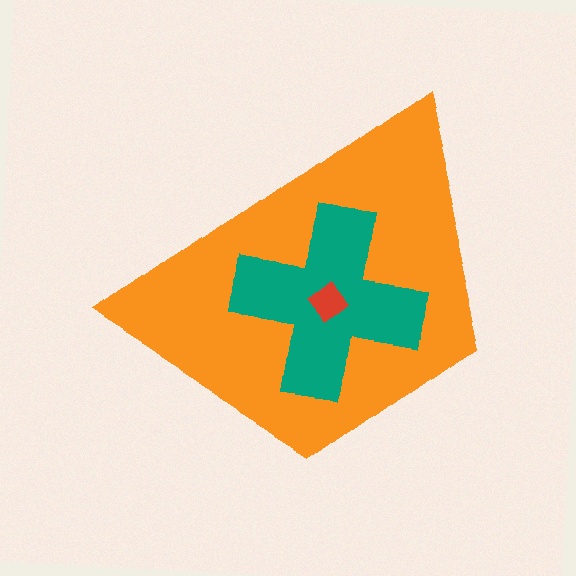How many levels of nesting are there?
3.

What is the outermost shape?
The orange trapezoid.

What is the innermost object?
The red diamond.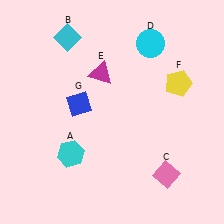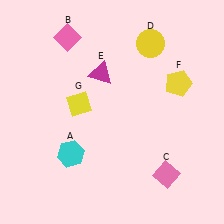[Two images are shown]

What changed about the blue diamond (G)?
In Image 1, G is blue. In Image 2, it changed to yellow.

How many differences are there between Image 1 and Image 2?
There are 3 differences between the two images.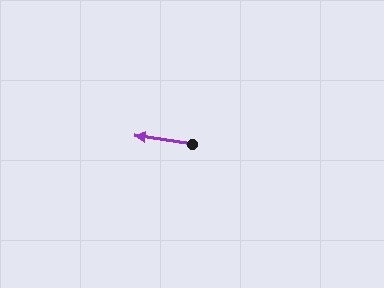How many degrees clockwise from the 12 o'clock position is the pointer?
Approximately 278 degrees.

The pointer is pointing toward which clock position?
Roughly 9 o'clock.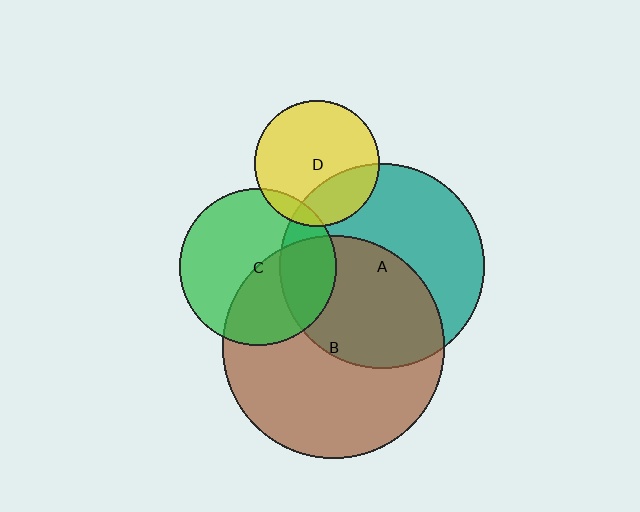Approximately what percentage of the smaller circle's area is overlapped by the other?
Approximately 25%.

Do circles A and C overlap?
Yes.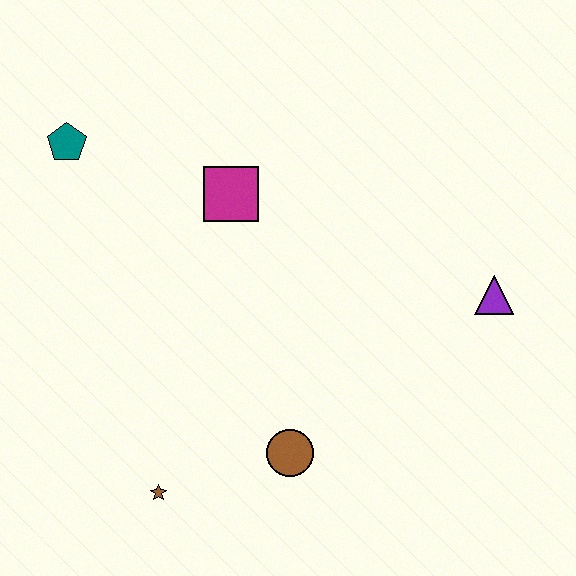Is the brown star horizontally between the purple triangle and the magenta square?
No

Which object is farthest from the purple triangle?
The teal pentagon is farthest from the purple triangle.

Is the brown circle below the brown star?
No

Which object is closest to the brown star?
The brown circle is closest to the brown star.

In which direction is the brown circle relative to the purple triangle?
The brown circle is to the left of the purple triangle.